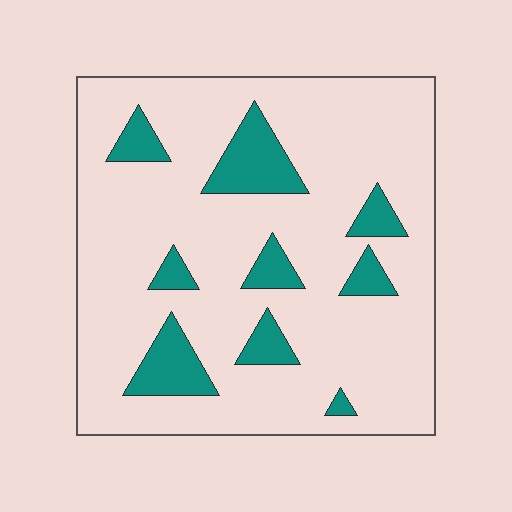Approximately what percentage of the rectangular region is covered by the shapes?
Approximately 15%.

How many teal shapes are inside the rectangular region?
9.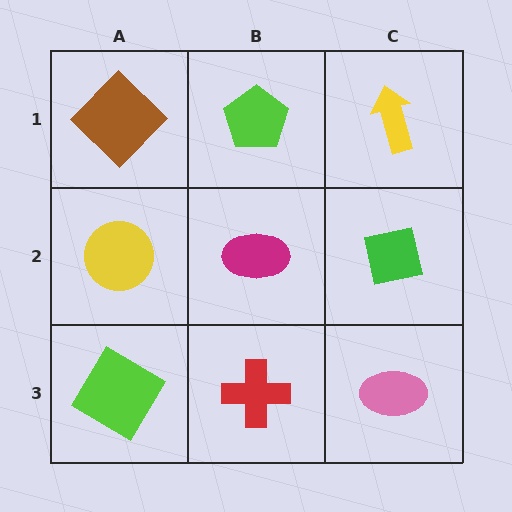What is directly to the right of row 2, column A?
A magenta ellipse.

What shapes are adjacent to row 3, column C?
A green square (row 2, column C), a red cross (row 3, column B).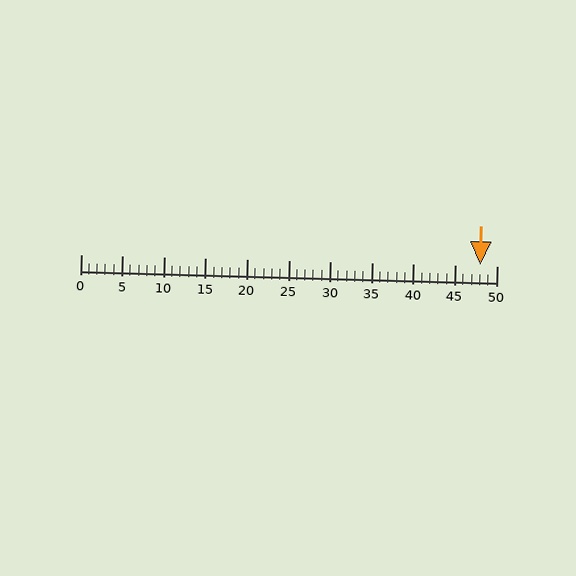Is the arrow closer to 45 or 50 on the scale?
The arrow is closer to 50.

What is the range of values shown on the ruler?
The ruler shows values from 0 to 50.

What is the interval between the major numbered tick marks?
The major tick marks are spaced 5 units apart.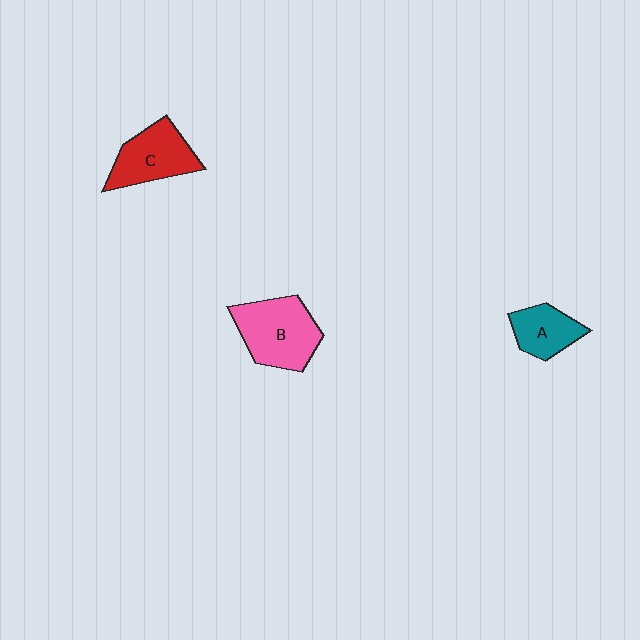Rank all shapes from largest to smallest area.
From largest to smallest: B (pink), C (red), A (teal).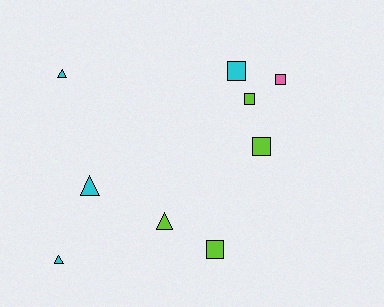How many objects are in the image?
There are 9 objects.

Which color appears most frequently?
Cyan, with 4 objects.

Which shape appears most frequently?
Square, with 5 objects.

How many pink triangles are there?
There are no pink triangles.